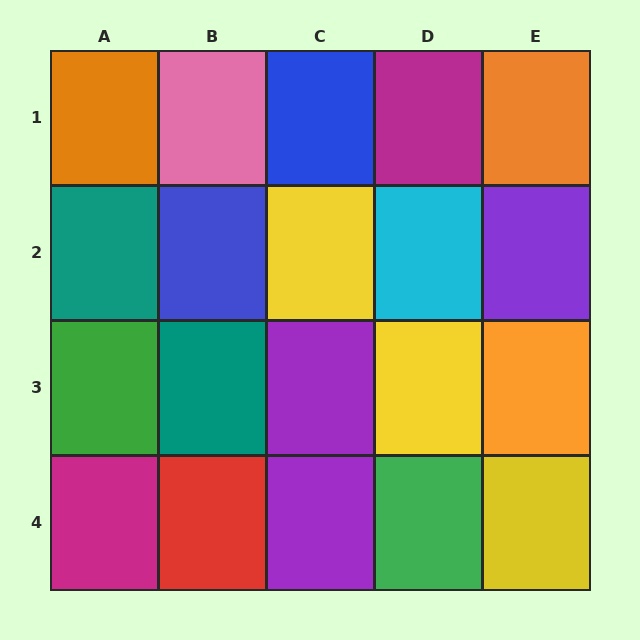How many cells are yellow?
3 cells are yellow.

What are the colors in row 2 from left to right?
Teal, blue, yellow, cyan, purple.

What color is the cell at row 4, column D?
Green.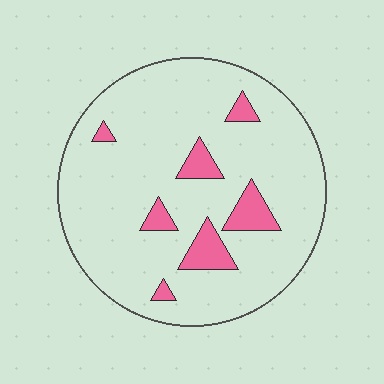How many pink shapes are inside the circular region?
7.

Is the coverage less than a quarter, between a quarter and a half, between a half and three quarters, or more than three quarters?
Less than a quarter.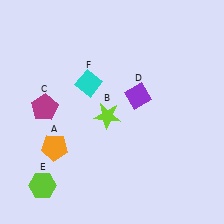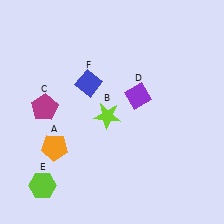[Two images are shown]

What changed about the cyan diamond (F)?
In Image 1, F is cyan. In Image 2, it changed to blue.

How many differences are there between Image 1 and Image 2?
There is 1 difference between the two images.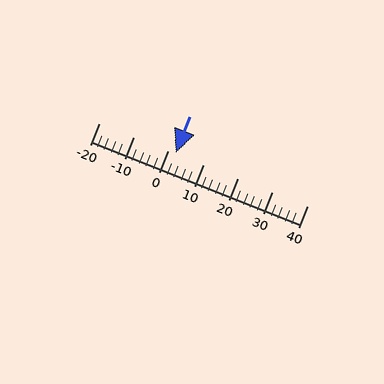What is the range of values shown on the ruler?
The ruler shows values from -20 to 40.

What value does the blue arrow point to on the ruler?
The blue arrow points to approximately 2.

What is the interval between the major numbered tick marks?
The major tick marks are spaced 10 units apart.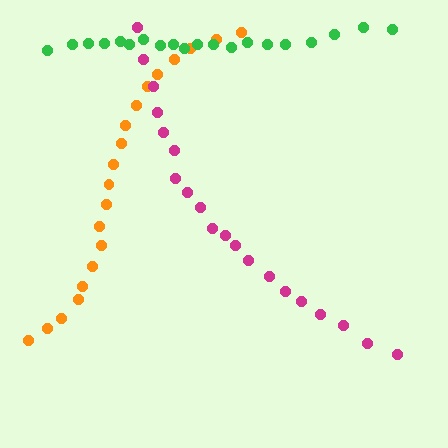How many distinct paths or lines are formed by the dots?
There are 3 distinct paths.